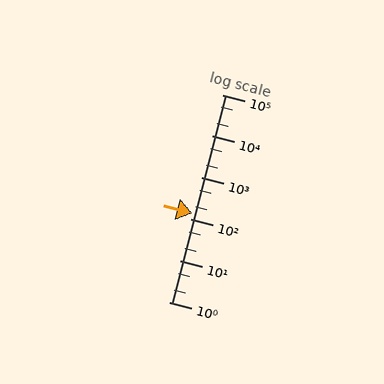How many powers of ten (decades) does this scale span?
The scale spans 5 decades, from 1 to 100000.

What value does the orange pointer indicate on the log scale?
The pointer indicates approximately 140.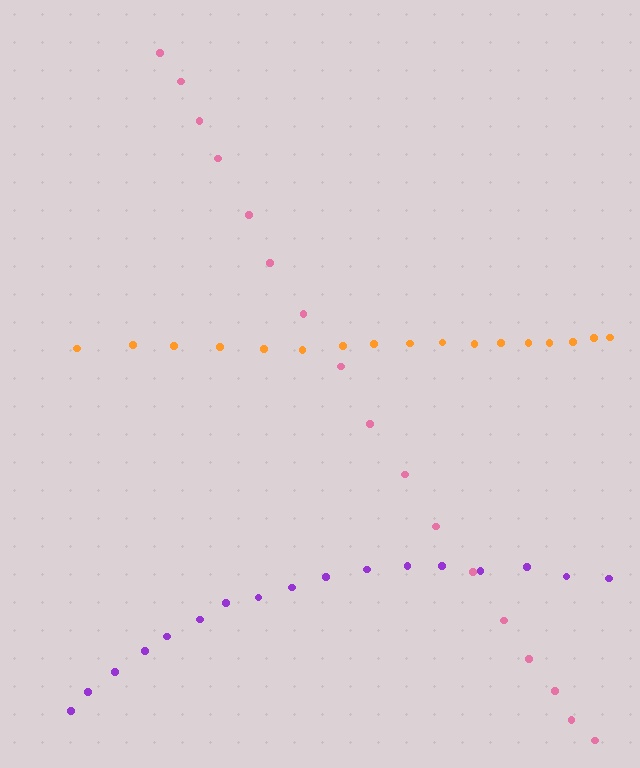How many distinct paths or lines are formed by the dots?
There are 3 distinct paths.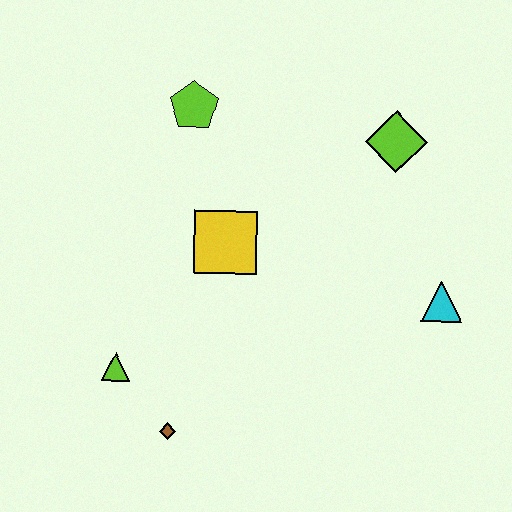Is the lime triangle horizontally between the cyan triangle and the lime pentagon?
No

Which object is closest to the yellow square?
The lime pentagon is closest to the yellow square.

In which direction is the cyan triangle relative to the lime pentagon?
The cyan triangle is to the right of the lime pentagon.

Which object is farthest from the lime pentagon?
The brown diamond is farthest from the lime pentagon.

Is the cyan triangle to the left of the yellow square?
No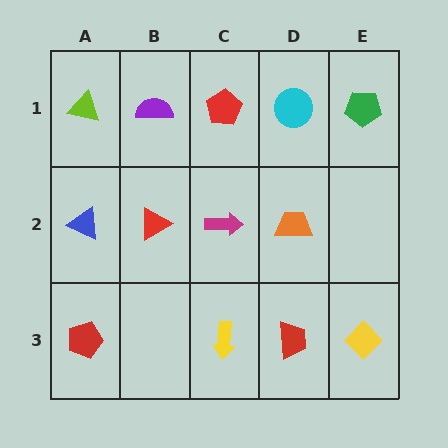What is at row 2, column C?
A magenta arrow.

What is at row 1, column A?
A lime triangle.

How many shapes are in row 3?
4 shapes.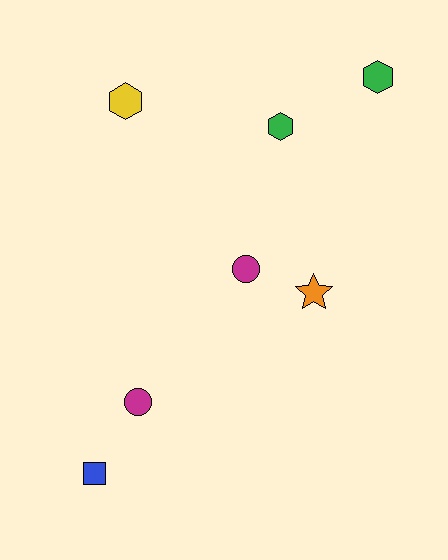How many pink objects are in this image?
There are no pink objects.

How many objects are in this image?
There are 7 objects.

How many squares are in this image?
There is 1 square.